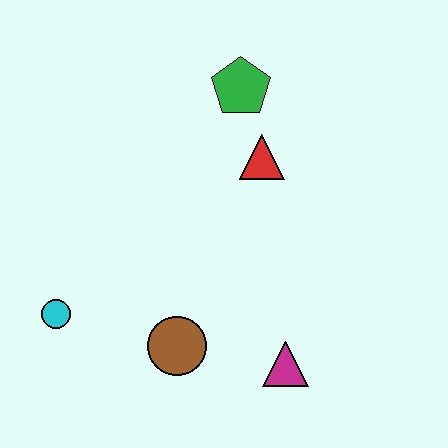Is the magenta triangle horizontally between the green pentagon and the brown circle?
No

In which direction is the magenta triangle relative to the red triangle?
The magenta triangle is below the red triangle.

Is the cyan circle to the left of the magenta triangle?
Yes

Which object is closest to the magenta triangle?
The brown circle is closest to the magenta triangle.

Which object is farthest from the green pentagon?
The cyan circle is farthest from the green pentagon.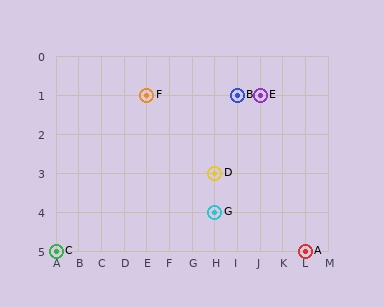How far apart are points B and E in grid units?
Points B and E are 1 column apart.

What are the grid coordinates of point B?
Point B is at grid coordinates (I, 1).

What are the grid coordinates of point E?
Point E is at grid coordinates (J, 1).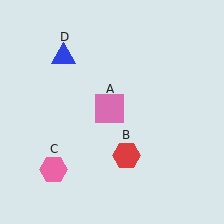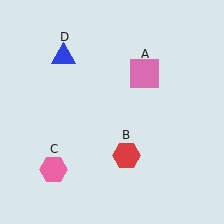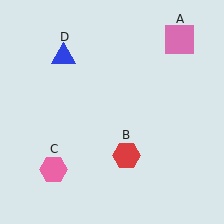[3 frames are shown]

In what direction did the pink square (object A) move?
The pink square (object A) moved up and to the right.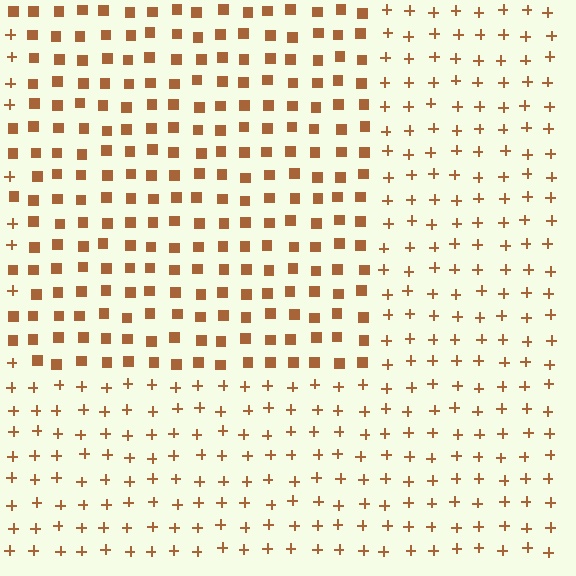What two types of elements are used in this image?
The image uses squares inside the rectangle region and plus signs outside it.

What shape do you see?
I see a rectangle.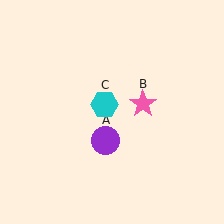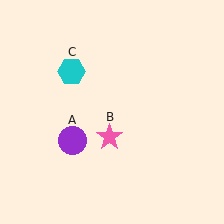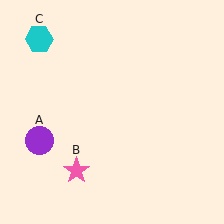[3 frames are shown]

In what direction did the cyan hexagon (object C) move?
The cyan hexagon (object C) moved up and to the left.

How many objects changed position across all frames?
3 objects changed position: purple circle (object A), pink star (object B), cyan hexagon (object C).